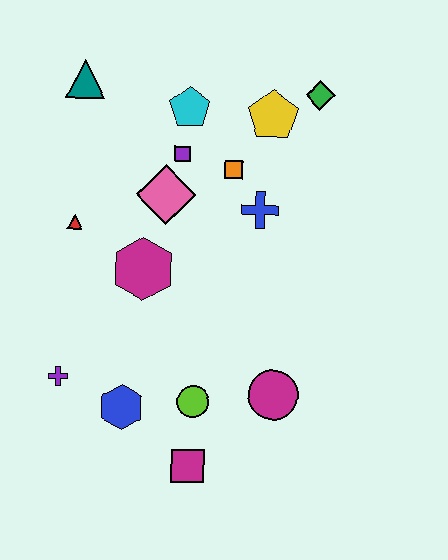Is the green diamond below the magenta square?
No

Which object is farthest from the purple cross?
The green diamond is farthest from the purple cross.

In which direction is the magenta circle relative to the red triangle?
The magenta circle is to the right of the red triangle.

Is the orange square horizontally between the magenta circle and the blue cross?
No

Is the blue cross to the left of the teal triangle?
No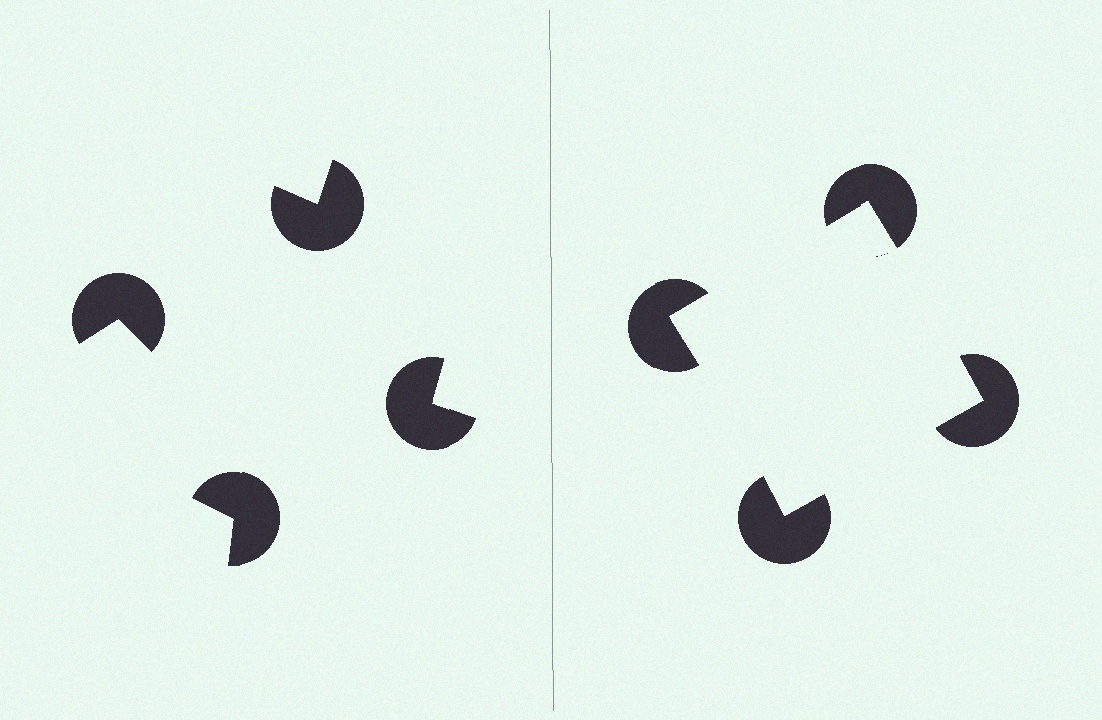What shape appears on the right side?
An illusory square.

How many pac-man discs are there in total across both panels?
8 — 4 on each side.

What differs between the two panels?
The pac-man discs are positioned identically on both sides; only the wedge orientations differ. On the right they align to a square; on the left they are misaligned.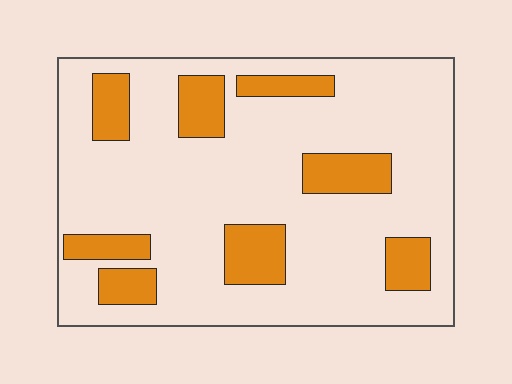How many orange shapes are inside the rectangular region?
8.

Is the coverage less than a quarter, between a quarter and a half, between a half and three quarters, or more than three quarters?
Less than a quarter.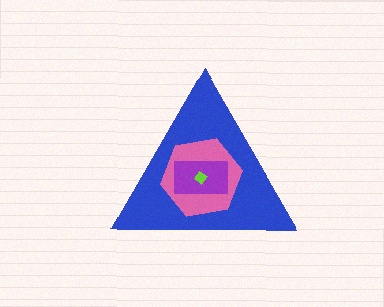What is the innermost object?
The lime diamond.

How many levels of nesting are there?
4.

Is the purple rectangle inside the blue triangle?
Yes.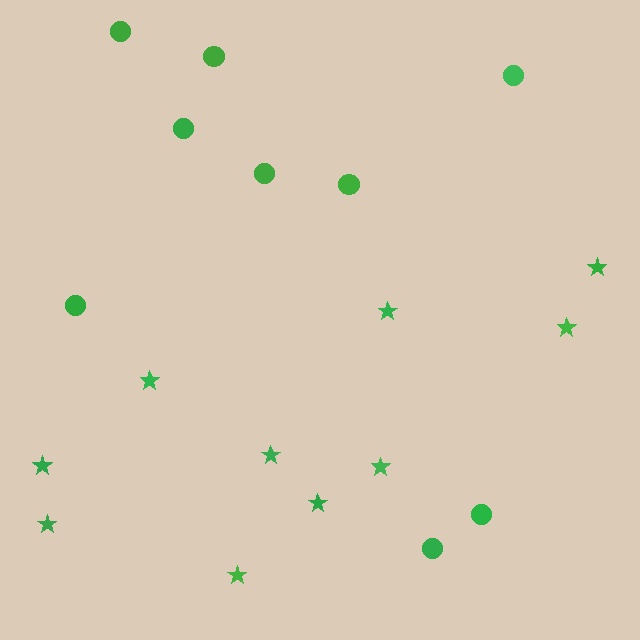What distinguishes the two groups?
There are 2 groups: one group of stars (10) and one group of circles (9).